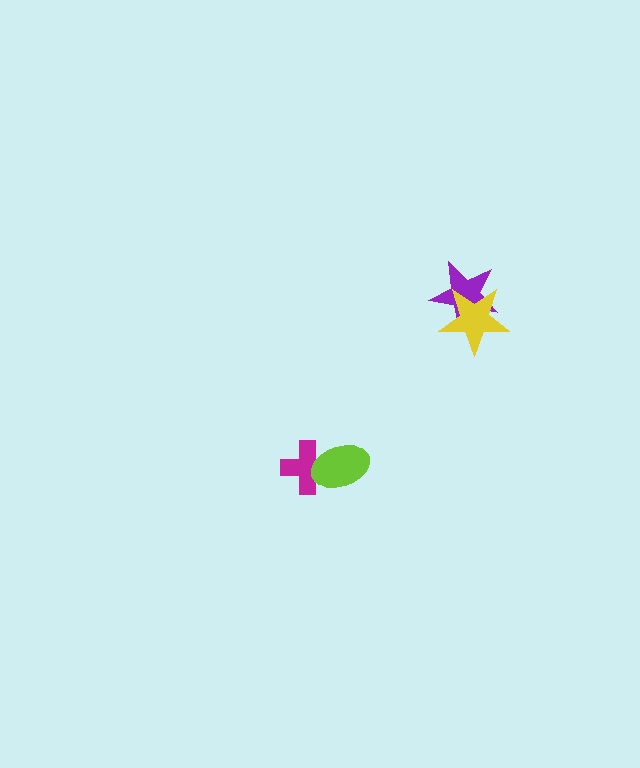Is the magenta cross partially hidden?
Yes, it is partially covered by another shape.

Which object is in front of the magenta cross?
The lime ellipse is in front of the magenta cross.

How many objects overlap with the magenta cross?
1 object overlaps with the magenta cross.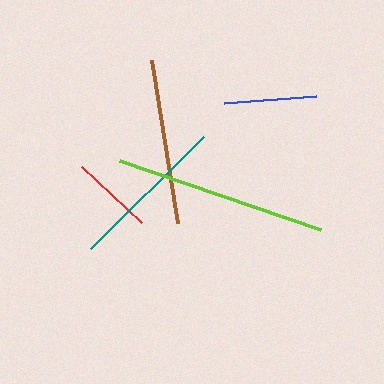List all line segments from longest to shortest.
From longest to shortest: lime, brown, teal, blue, red.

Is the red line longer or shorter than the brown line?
The brown line is longer than the red line.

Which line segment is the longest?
The lime line is the longest at approximately 213 pixels.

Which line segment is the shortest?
The red line is the shortest at approximately 83 pixels.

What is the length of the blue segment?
The blue segment is approximately 93 pixels long.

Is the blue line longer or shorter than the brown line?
The brown line is longer than the blue line.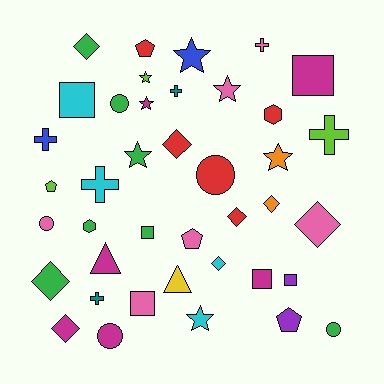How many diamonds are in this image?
There are 8 diamonds.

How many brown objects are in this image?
There are no brown objects.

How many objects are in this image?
There are 40 objects.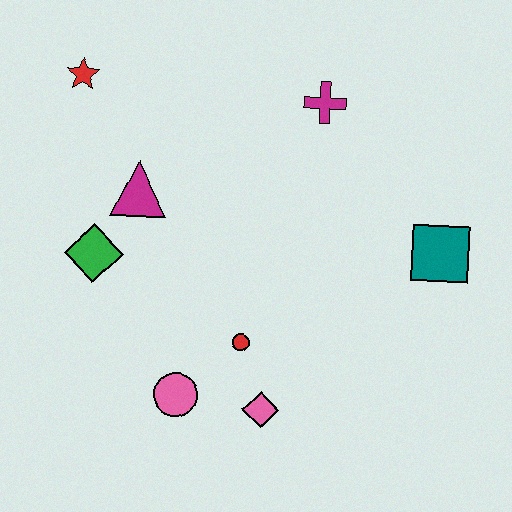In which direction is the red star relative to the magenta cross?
The red star is to the left of the magenta cross.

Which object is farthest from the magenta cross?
The pink circle is farthest from the magenta cross.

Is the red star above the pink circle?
Yes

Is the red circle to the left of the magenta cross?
Yes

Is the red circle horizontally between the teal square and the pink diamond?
No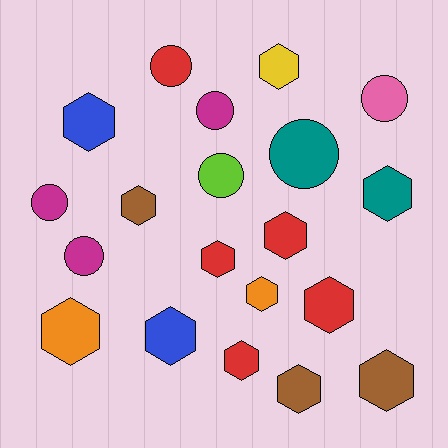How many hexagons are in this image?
There are 13 hexagons.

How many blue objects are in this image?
There are 2 blue objects.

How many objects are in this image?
There are 20 objects.